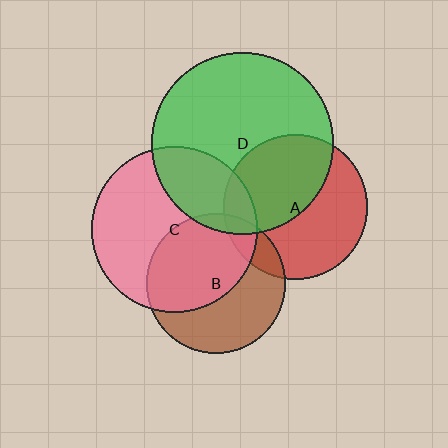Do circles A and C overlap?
Yes.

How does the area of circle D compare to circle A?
Approximately 1.6 times.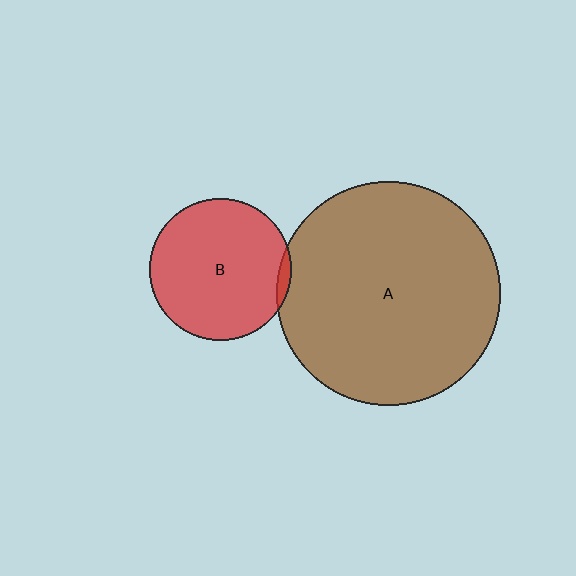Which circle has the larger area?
Circle A (brown).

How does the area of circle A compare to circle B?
Approximately 2.5 times.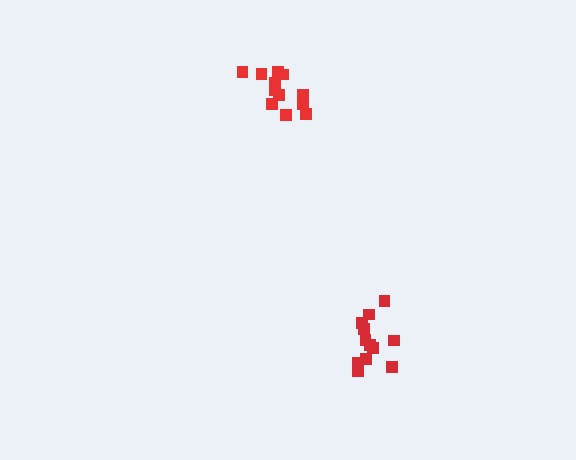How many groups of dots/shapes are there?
There are 2 groups.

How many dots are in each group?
Group 1: 12 dots, Group 2: 12 dots (24 total).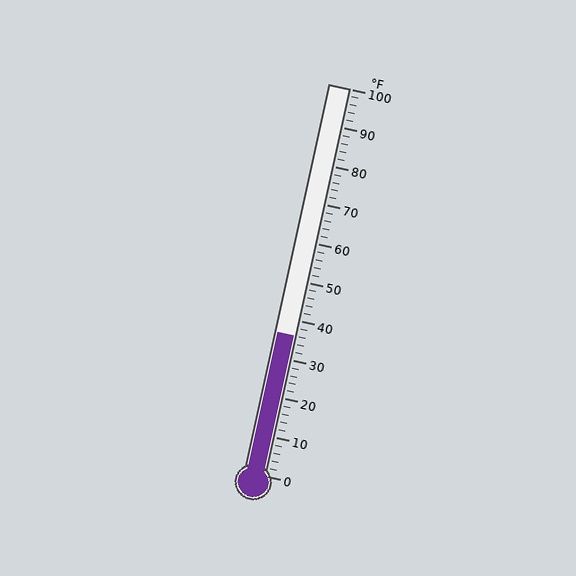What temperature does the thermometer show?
The thermometer shows approximately 36°F.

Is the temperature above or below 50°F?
The temperature is below 50°F.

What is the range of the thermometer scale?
The thermometer scale ranges from 0°F to 100°F.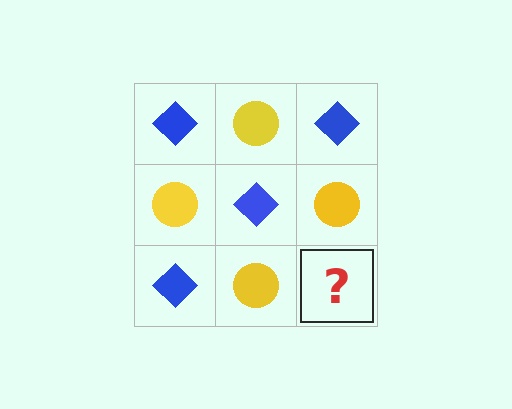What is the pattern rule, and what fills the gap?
The rule is that it alternates blue diamond and yellow circle in a checkerboard pattern. The gap should be filled with a blue diamond.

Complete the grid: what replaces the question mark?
The question mark should be replaced with a blue diamond.